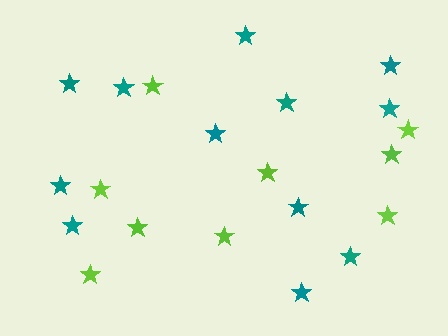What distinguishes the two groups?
There are 2 groups: one group of teal stars (12) and one group of lime stars (9).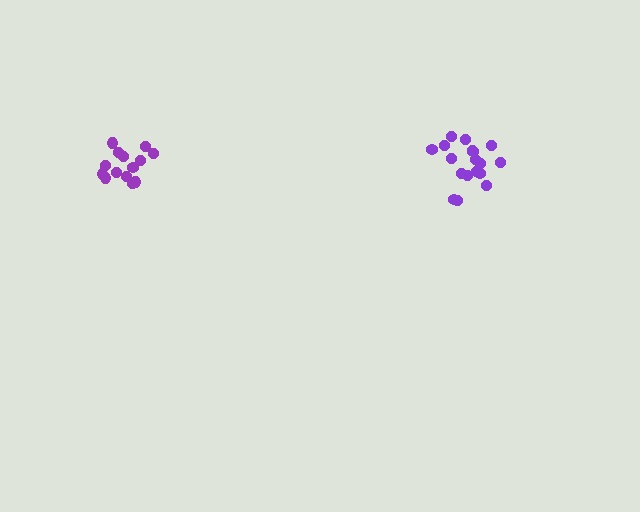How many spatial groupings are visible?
There are 2 spatial groupings.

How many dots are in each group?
Group 1: 18 dots, Group 2: 14 dots (32 total).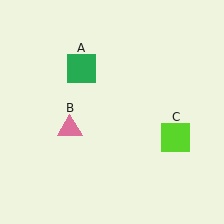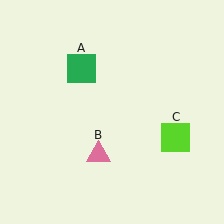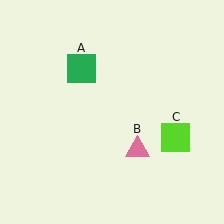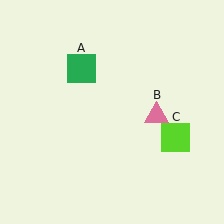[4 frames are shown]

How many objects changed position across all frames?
1 object changed position: pink triangle (object B).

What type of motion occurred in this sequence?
The pink triangle (object B) rotated counterclockwise around the center of the scene.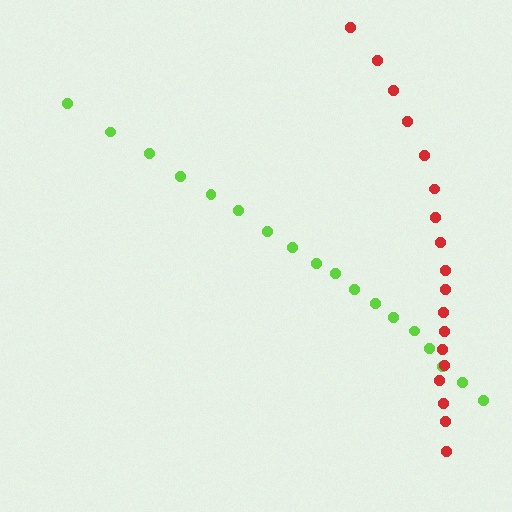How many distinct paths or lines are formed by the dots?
There are 2 distinct paths.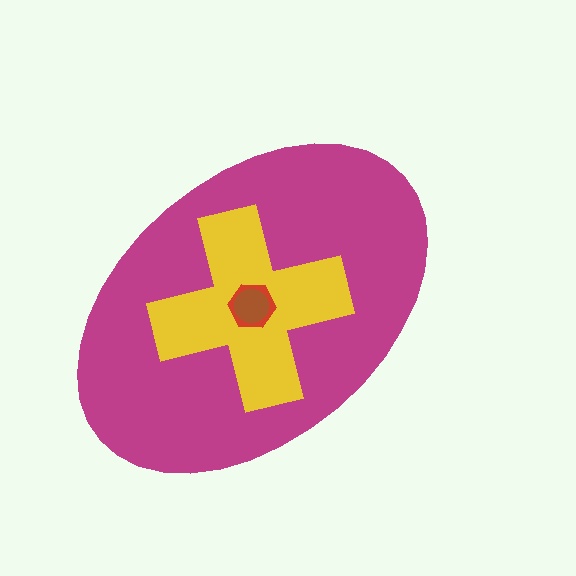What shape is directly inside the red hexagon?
The brown circle.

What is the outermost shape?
The magenta ellipse.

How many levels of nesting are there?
4.